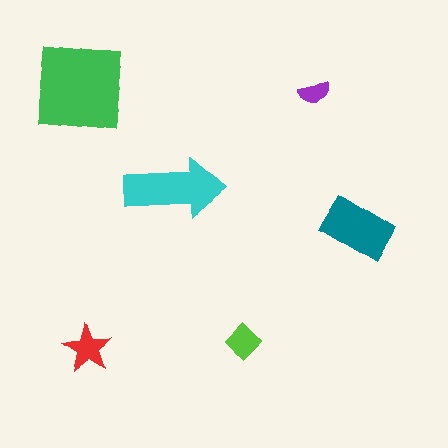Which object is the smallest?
The purple semicircle.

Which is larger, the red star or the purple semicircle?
The red star.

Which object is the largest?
The green square.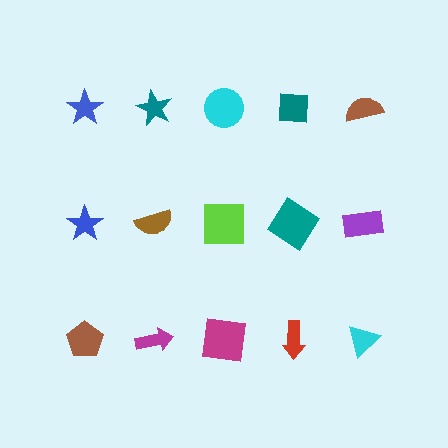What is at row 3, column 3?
A magenta square.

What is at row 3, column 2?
A magenta arrow.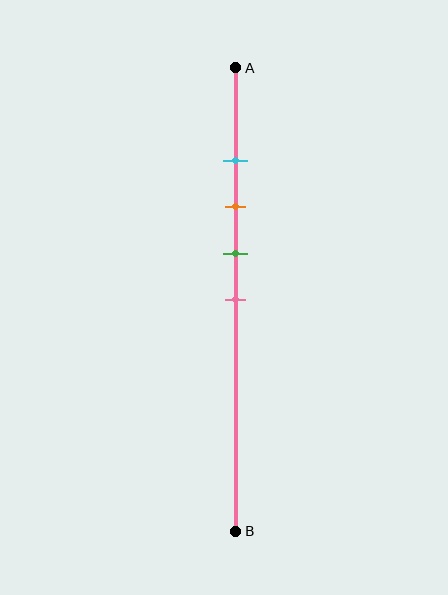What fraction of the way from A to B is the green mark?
The green mark is approximately 40% (0.4) of the way from A to B.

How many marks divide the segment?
There are 4 marks dividing the segment.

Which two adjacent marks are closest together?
The cyan and orange marks are the closest adjacent pair.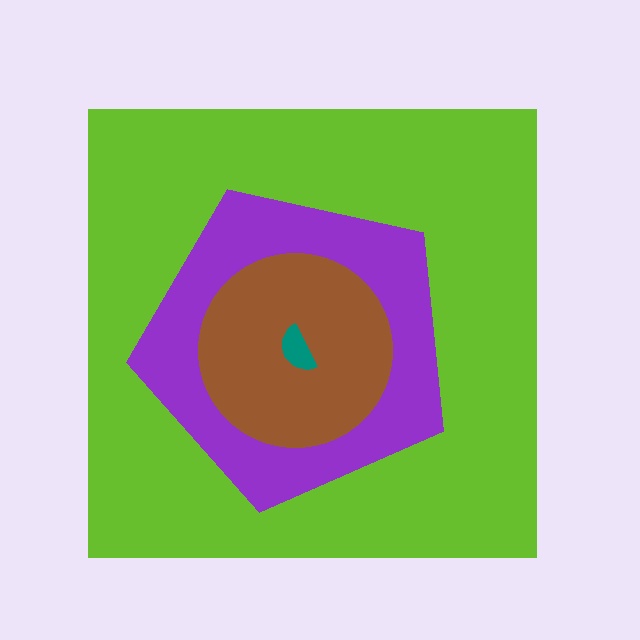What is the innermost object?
The teal semicircle.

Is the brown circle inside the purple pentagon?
Yes.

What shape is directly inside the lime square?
The purple pentagon.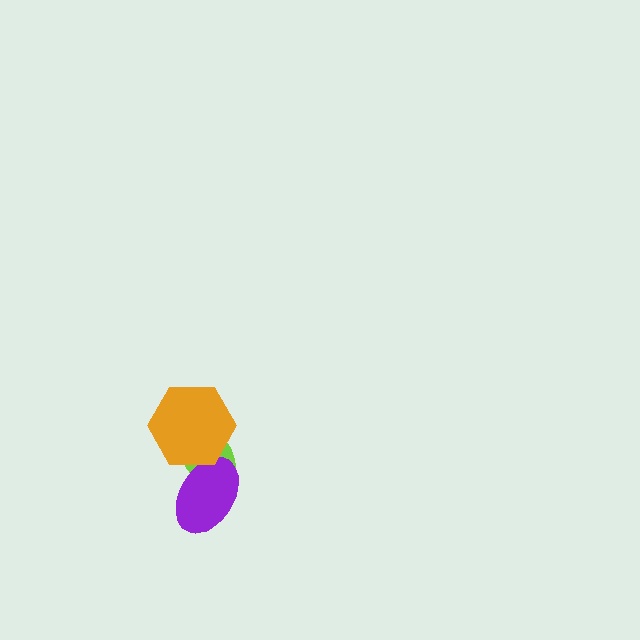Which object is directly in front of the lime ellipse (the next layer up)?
The purple ellipse is directly in front of the lime ellipse.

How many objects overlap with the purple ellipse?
2 objects overlap with the purple ellipse.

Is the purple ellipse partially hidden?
Yes, it is partially covered by another shape.